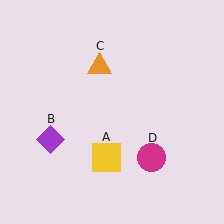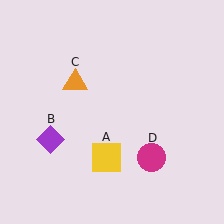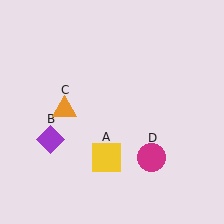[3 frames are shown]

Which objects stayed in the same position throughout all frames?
Yellow square (object A) and purple diamond (object B) and magenta circle (object D) remained stationary.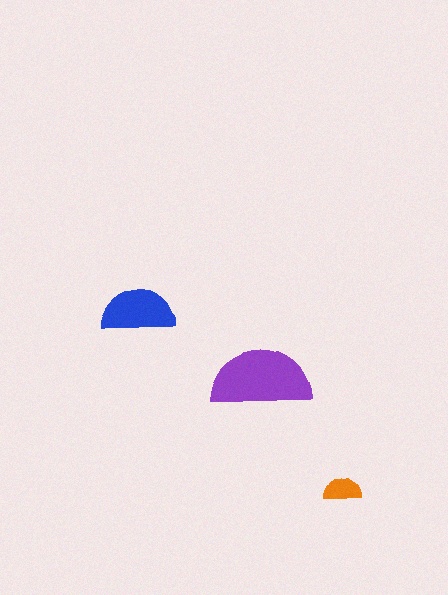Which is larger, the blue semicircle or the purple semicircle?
The purple one.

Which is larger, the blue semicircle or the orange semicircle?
The blue one.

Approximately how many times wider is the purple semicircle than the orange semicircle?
About 2.5 times wider.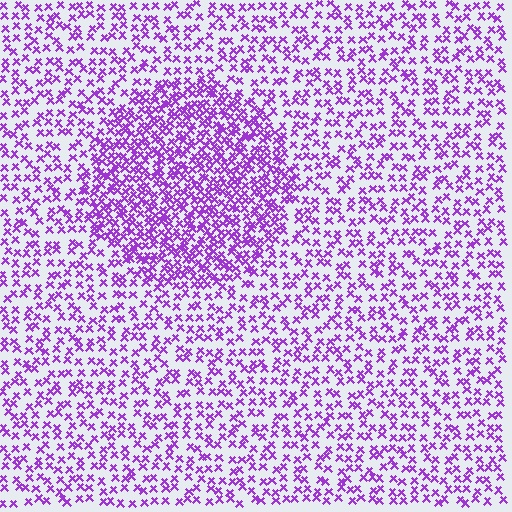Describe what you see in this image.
The image contains small purple elements arranged at two different densities. A circle-shaped region is visible where the elements are more densely packed than the surrounding area.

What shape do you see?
I see a circle.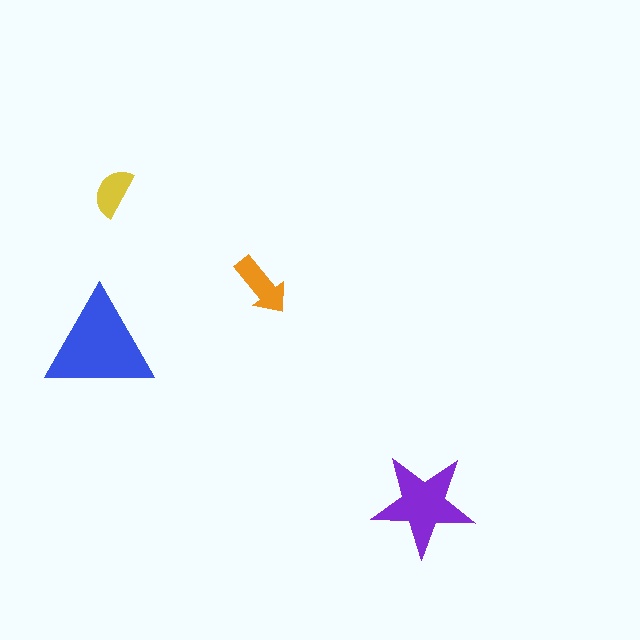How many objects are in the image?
There are 4 objects in the image.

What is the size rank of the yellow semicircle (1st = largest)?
4th.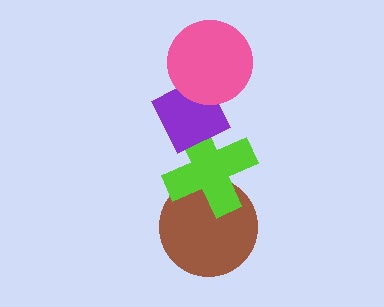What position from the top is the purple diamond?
The purple diamond is 2nd from the top.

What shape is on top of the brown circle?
The lime cross is on top of the brown circle.